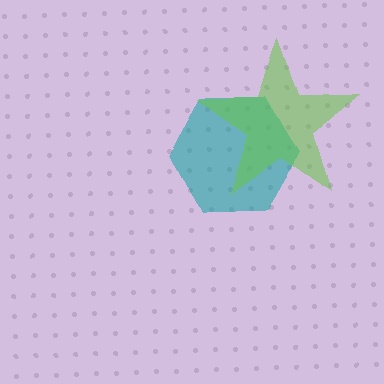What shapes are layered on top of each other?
The layered shapes are: a teal hexagon, a lime star.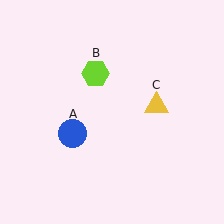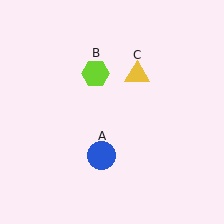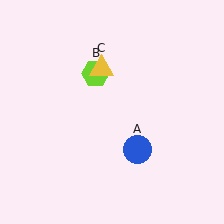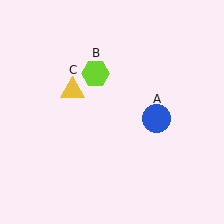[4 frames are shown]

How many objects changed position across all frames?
2 objects changed position: blue circle (object A), yellow triangle (object C).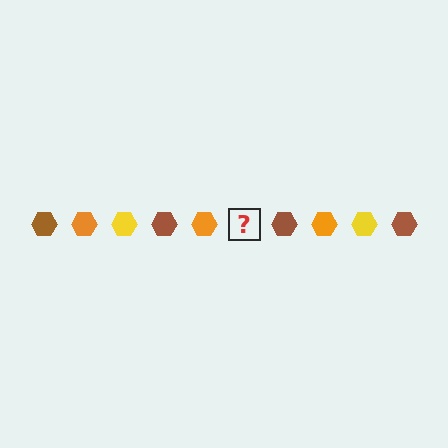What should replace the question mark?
The question mark should be replaced with a yellow hexagon.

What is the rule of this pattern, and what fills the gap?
The rule is that the pattern cycles through brown, orange, yellow hexagons. The gap should be filled with a yellow hexagon.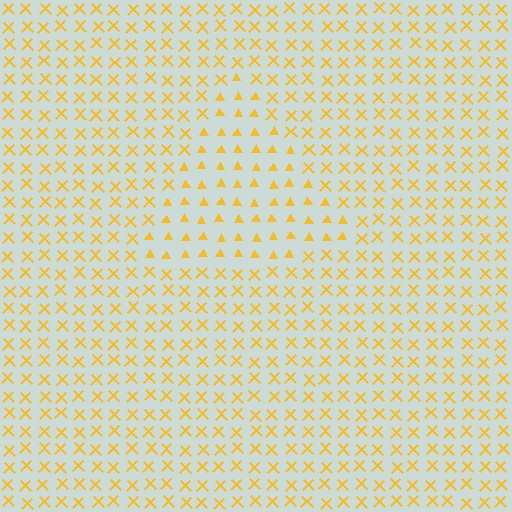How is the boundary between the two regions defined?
The boundary is defined by a change in element shape: triangles inside vs. X marks outside. All elements share the same color and spacing.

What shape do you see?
I see a triangle.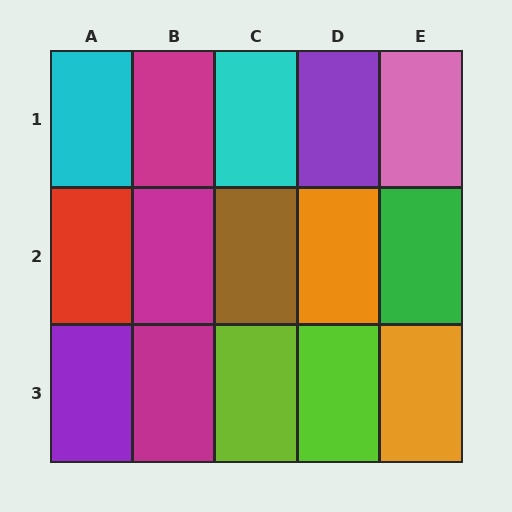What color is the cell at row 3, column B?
Magenta.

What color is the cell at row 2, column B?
Magenta.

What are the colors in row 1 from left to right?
Cyan, magenta, cyan, purple, pink.